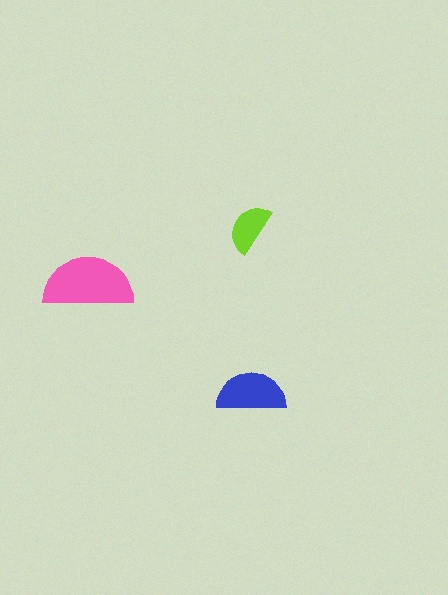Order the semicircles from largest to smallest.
the pink one, the blue one, the lime one.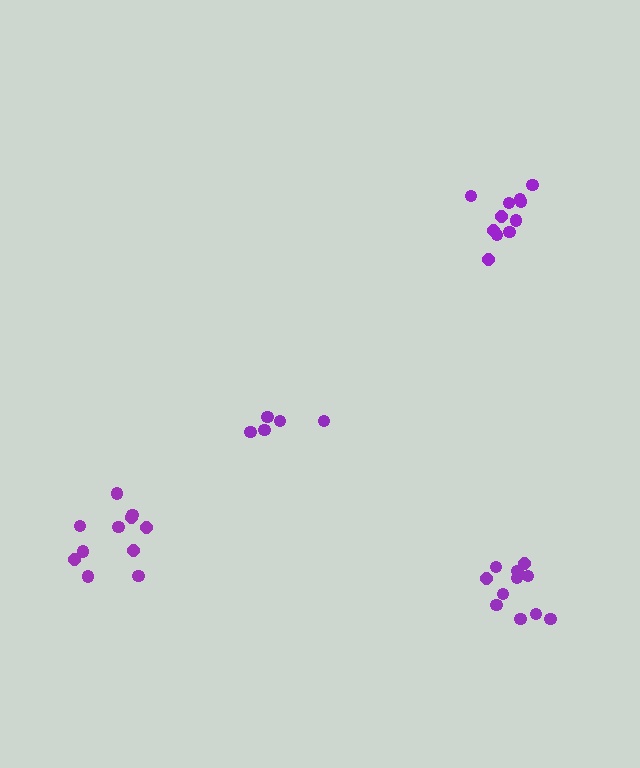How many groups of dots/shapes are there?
There are 4 groups.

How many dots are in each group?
Group 1: 11 dots, Group 2: 11 dots, Group 3: 5 dots, Group 4: 11 dots (38 total).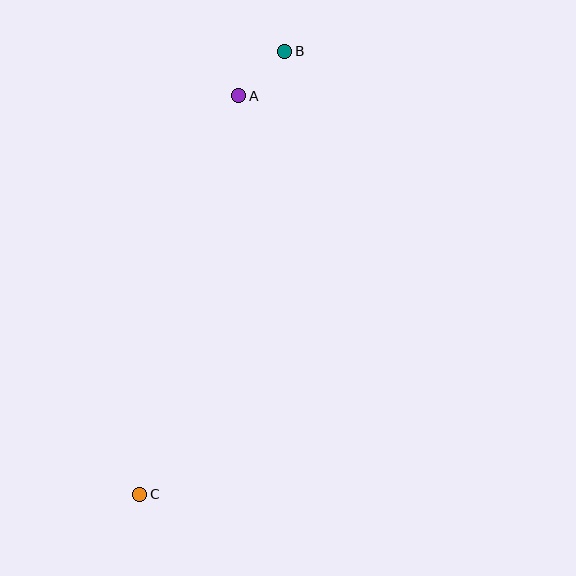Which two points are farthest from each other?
Points B and C are farthest from each other.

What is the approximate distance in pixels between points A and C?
The distance between A and C is approximately 410 pixels.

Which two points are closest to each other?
Points A and B are closest to each other.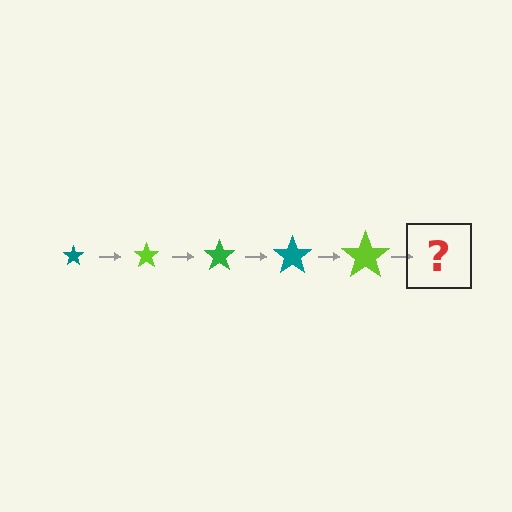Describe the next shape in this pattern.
It should be a green star, larger than the previous one.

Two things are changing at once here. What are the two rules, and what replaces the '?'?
The two rules are that the star grows larger each step and the color cycles through teal, lime, and green. The '?' should be a green star, larger than the previous one.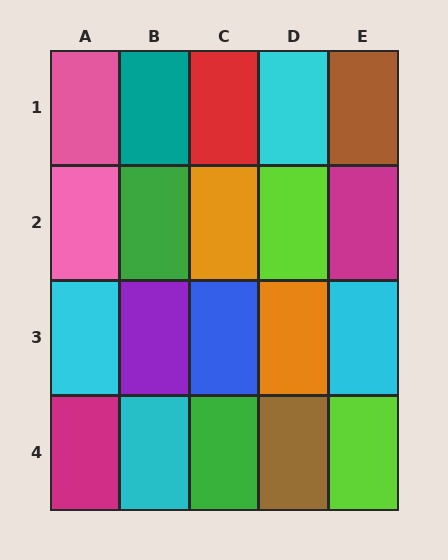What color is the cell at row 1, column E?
Brown.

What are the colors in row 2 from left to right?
Pink, green, orange, lime, magenta.